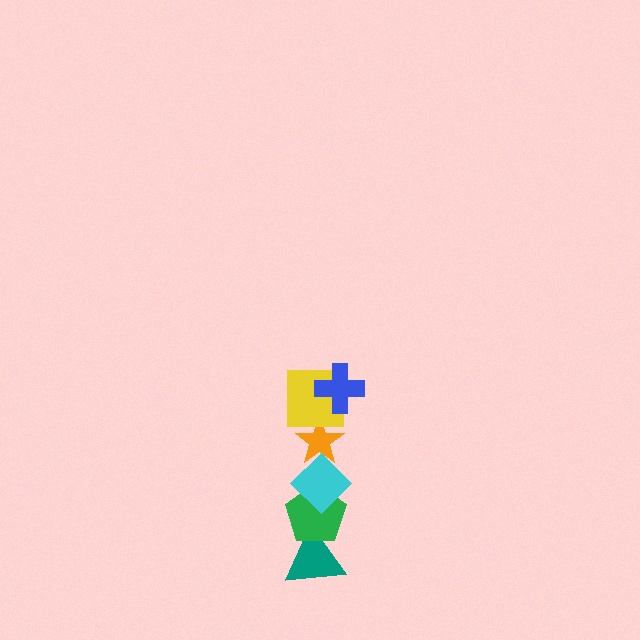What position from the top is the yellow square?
The yellow square is 2nd from the top.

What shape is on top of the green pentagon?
The cyan diamond is on top of the green pentagon.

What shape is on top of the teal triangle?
The green pentagon is on top of the teal triangle.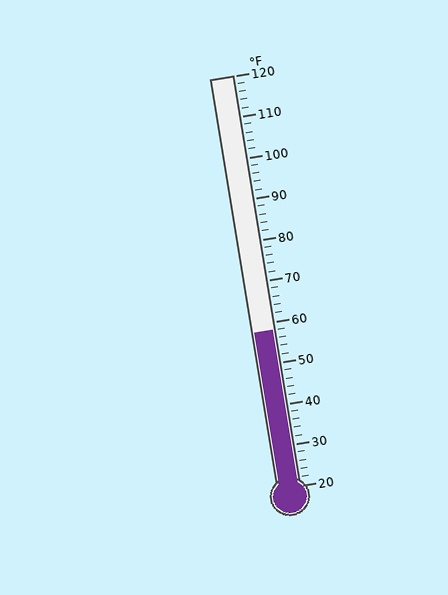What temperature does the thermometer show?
The thermometer shows approximately 58°F.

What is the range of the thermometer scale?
The thermometer scale ranges from 20°F to 120°F.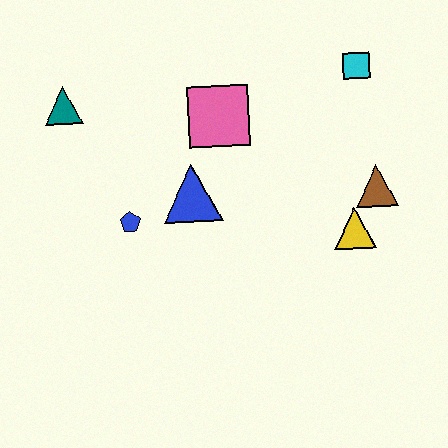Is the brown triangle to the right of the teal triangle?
Yes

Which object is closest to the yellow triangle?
The brown triangle is closest to the yellow triangle.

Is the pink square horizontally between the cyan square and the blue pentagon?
Yes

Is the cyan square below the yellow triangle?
No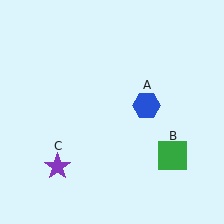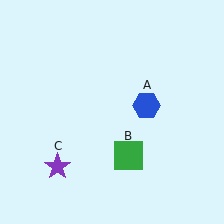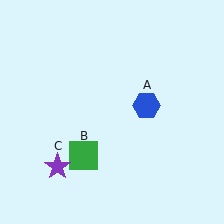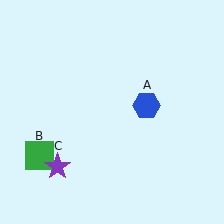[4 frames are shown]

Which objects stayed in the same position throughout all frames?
Blue hexagon (object A) and purple star (object C) remained stationary.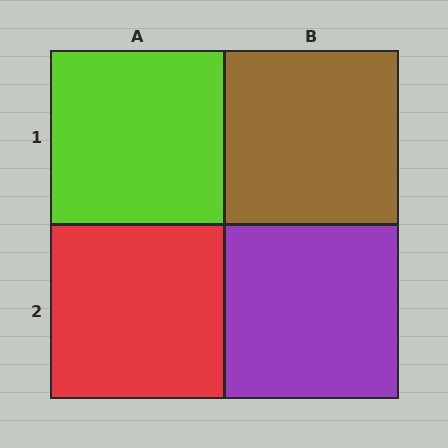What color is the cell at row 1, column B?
Brown.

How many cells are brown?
1 cell is brown.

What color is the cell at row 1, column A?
Lime.